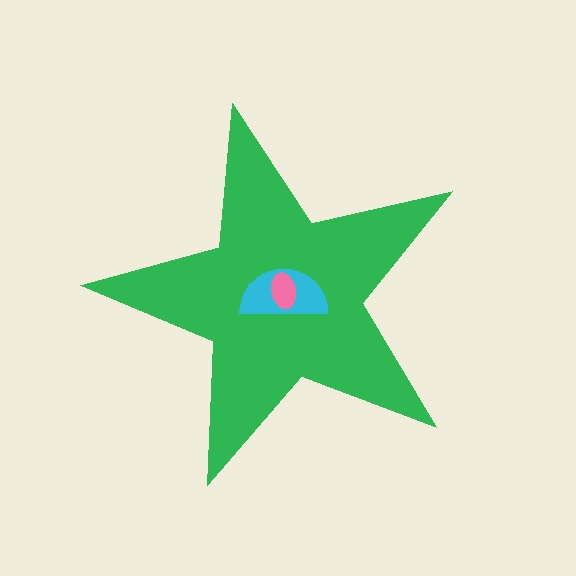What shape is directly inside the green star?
The cyan semicircle.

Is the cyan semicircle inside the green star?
Yes.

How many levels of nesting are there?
3.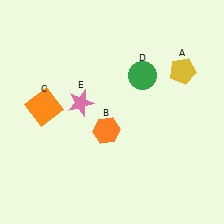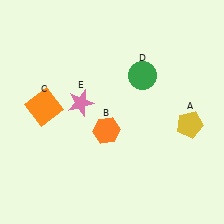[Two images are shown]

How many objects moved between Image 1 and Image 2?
1 object moved between the two images.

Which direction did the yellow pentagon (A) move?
The yellow pentagon (A) moved down.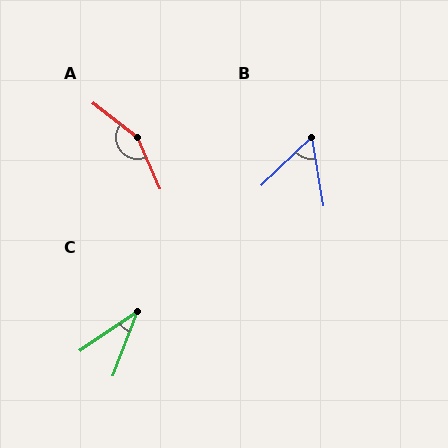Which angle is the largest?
A, at approximately 151 degrees.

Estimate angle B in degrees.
Approximately 56 degrees.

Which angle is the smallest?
C, at approximately 35 degrees.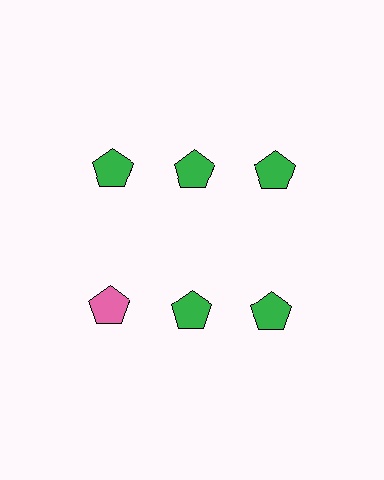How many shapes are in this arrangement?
There are 6 shapes arranged in a grid pattern.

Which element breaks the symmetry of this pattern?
The pink pentagon in the second row, leftmost column breaks the symmetry. All other shapes are green pentagons.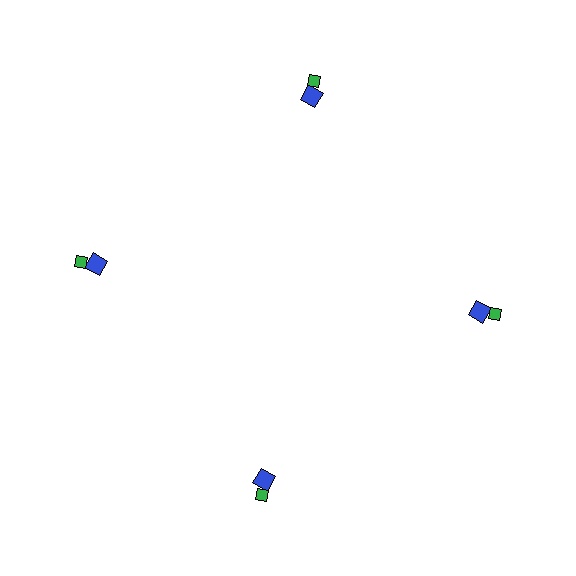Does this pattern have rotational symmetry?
Yes, this pattern has 4-fold rotational symmetry. It looks the same after rotating 90 degrees around the center.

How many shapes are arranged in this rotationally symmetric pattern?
There are 8 shapes, arranged in 4 groups of 2.